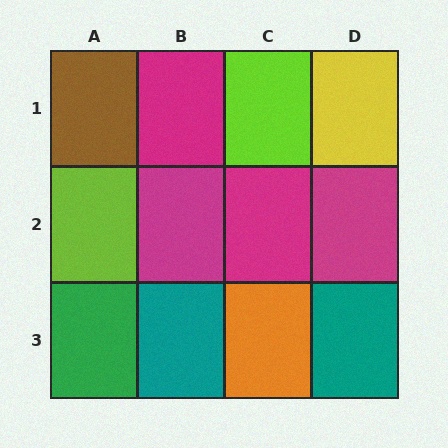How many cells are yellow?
1 cell is yellow.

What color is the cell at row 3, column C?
Orange.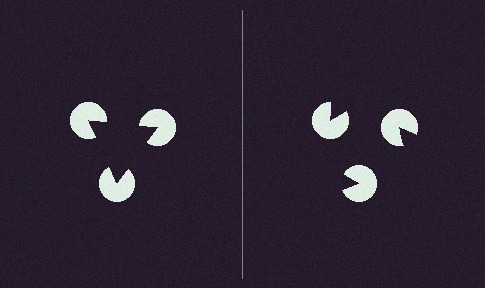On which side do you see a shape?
An illusory triangle appears on the left side. On the right side the wedge cuts are rotated, so no coherent shape forms.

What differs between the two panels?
The pac-man discs are positioned identically on both sides; only the wedge orientations differ. On the left they align to a triangle; on the right they are misaligned.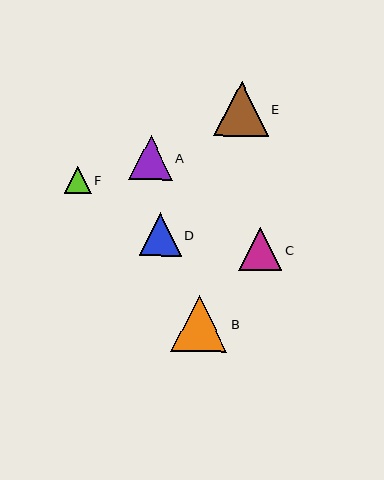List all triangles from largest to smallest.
From largest to smallest: B, E, A, C, D, F.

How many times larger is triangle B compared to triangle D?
Triangle B is approximately 1.3 times the size of triangle D.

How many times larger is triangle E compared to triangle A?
Triangle E is approximately 1.2 times the size of triangle A.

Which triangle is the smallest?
Triangle F is the smallest with a size of approximately 27 pixels.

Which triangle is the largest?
Triangle B is the largest with a size of approximately 56 pixels.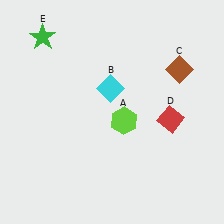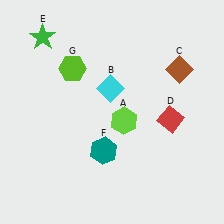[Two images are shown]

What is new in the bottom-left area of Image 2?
A teal hexagon (F) was added in the bottom-left area of Image 2.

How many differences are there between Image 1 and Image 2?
There are 2 differences between the two images.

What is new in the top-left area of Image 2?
A lime hexagon (G) was added in the top-left area of Image 2.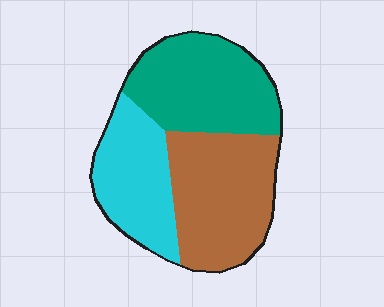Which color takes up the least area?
Cyan, at roughly 25%.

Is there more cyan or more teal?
Teal.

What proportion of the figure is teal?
Teal takes up about one third (1/3) of the figure.